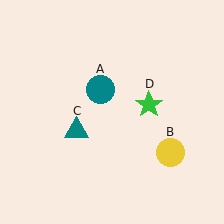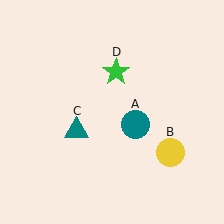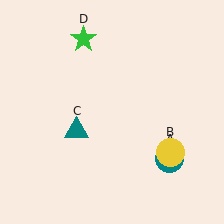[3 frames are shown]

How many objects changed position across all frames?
2 objects changed position: teal circle (object A), green star (object D).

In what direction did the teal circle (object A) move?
The teal circle (object A) moved down and to the right.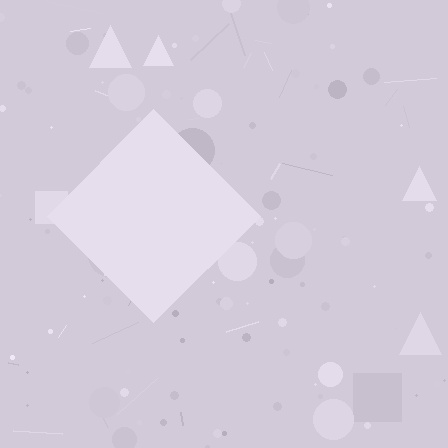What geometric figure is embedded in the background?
A diamond is embedded in the background.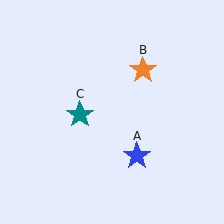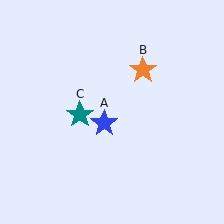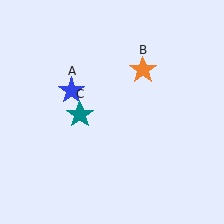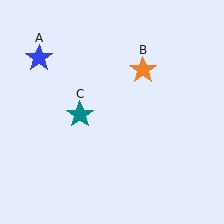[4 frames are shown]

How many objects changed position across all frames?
1 object changed position: blue star (object A).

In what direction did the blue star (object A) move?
The blue star (object A) moved up and to the left.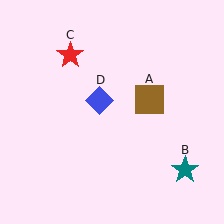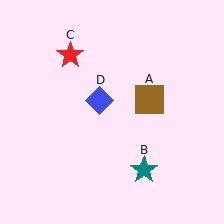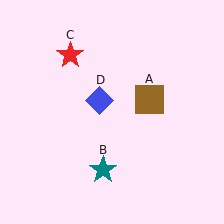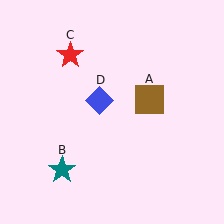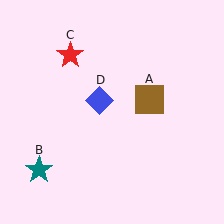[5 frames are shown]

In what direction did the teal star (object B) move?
The teal star (object B) moved left.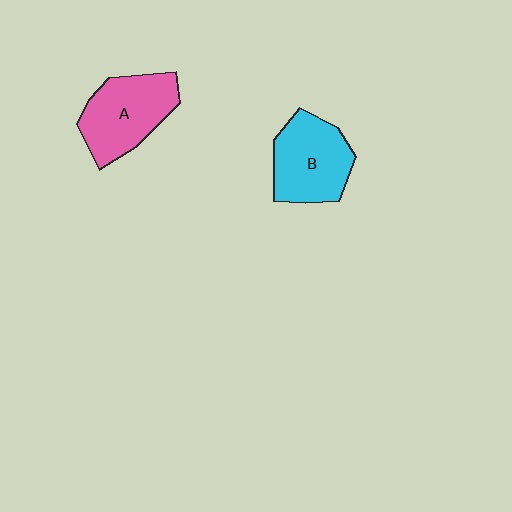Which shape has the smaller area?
Shape B (cyan).